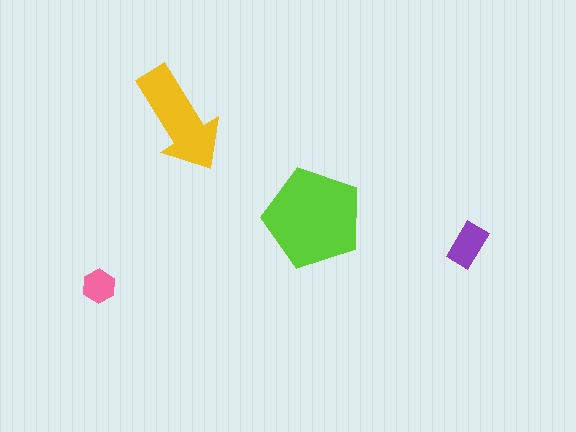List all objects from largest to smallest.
The lime pentagon, the yellow arrow, the purple rectangle, the pink hexagon.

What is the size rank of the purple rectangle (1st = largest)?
3rd.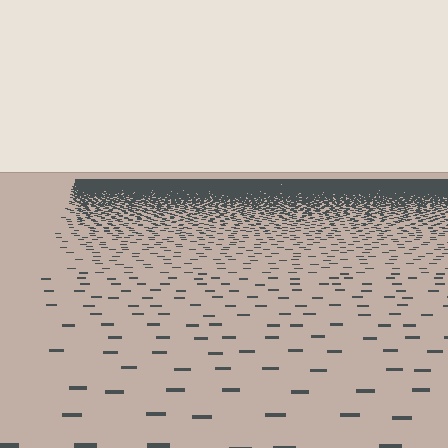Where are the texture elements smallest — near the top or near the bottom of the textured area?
Near the top.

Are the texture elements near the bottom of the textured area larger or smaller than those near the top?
Larger. Near the bottom, elements are closer to the viewer and appear at a bigger on-screen size.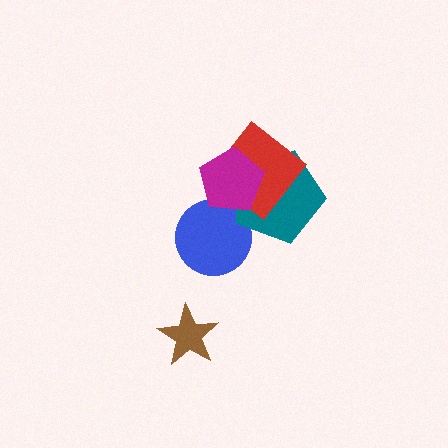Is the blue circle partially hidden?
Yes, it is partially covered by another shape.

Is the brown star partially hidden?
No, no other shape covers it.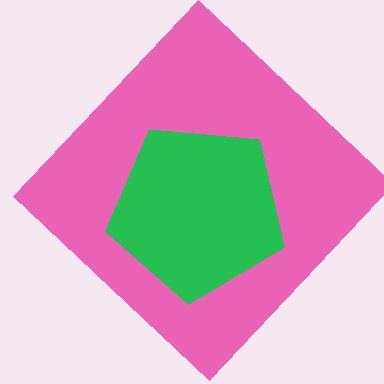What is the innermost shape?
The green pentagon.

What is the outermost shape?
The pink diamond.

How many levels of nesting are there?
2.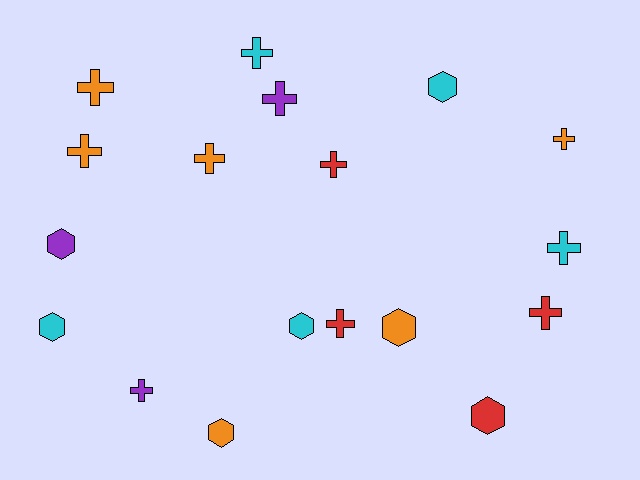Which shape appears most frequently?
Cross, with 11 objects.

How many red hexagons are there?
There is 1 red hexagon.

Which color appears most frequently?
Orange, with 6 objects.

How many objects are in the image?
There are 18 objects.